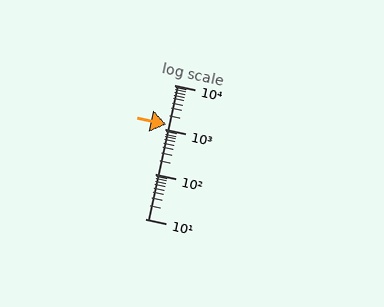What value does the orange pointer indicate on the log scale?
The pointer indicates approximately 1300.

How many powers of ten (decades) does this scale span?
The scale spans 3 decades, from 10 to 10000.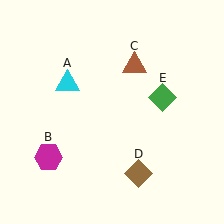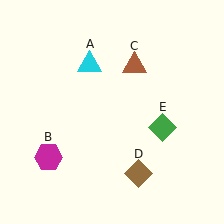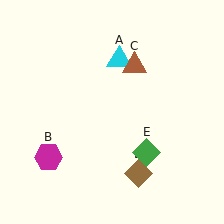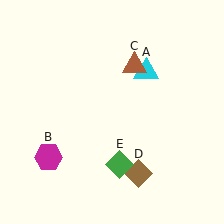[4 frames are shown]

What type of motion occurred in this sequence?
The cyan triangle (object A), green diamond (object E) rotated clockwise around the center of the scene.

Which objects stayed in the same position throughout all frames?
Magenta hexagon (object B) and brown triangle (object C) and brown diamond (object D) remained stationary.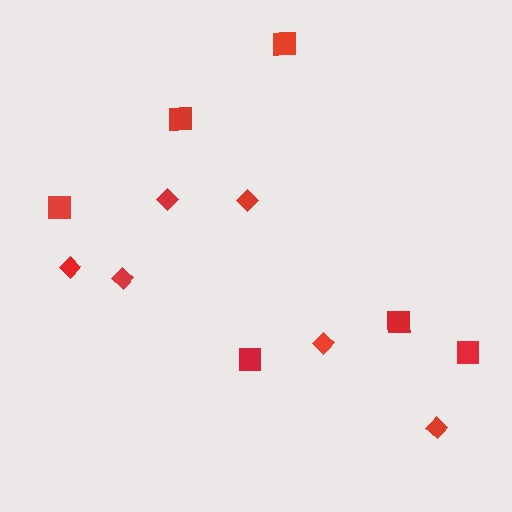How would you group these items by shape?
There are 2 groups: one group of diamonds (6) and one group of squares (6).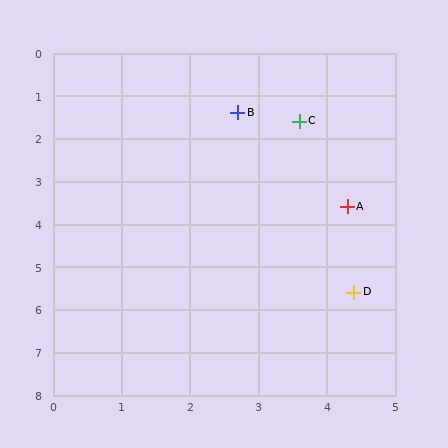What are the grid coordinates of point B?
Point B is at approximately (2.7, 1.4).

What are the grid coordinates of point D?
Point D is at approximately (4.4, 5.6).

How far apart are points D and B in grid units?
Points D and B are about 4.5 grid units apart.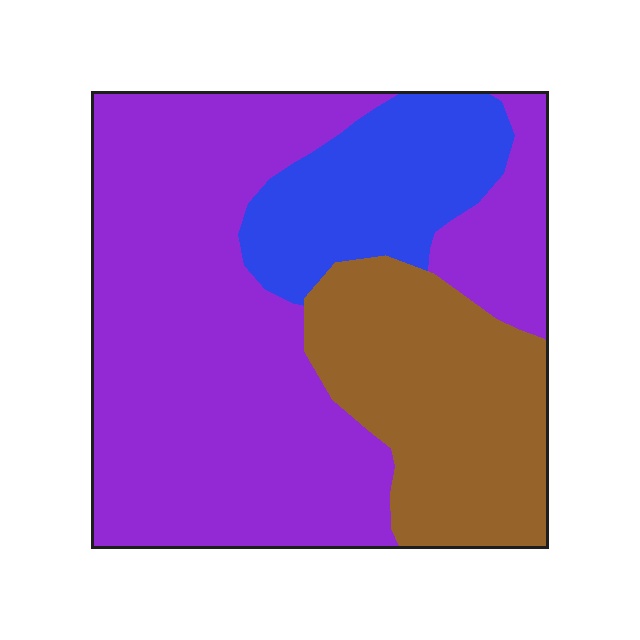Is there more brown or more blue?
Brown.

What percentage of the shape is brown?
Brown takes up about one quarter (1/4) of the shape.